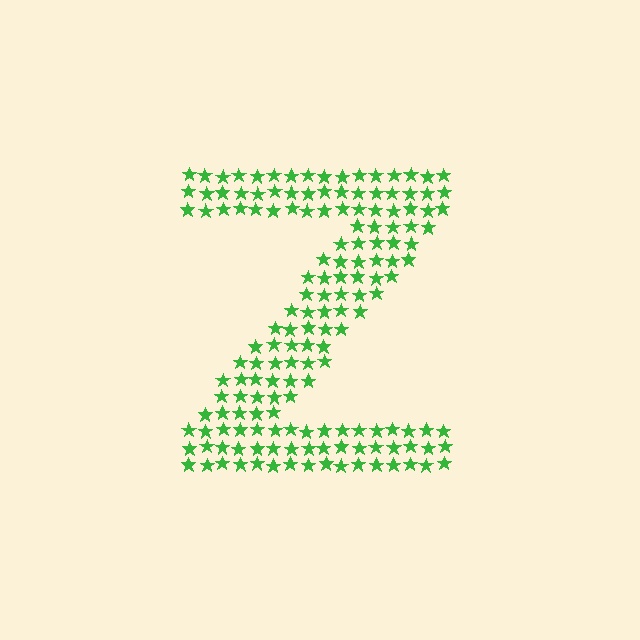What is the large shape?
The large shape is the letter Z.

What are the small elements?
The small elements are stars.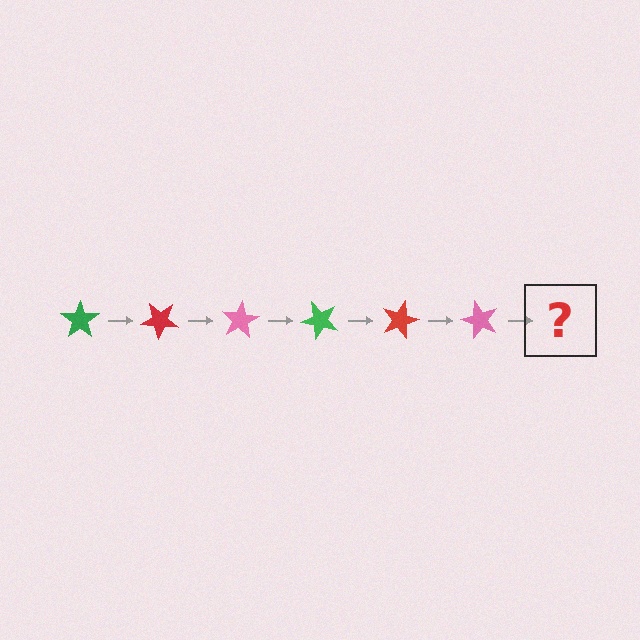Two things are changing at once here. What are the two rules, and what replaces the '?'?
The two rules are that it rotates 40 degrees each step and the color cycles through green, red, and pink. The '?' should be a green star, rotated 240 degrees from the start.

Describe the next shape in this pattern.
It should be a green star, rotated 240 degrees from the start.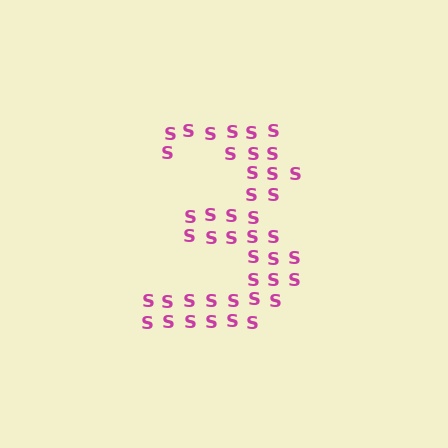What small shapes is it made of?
It is made of small letter S's.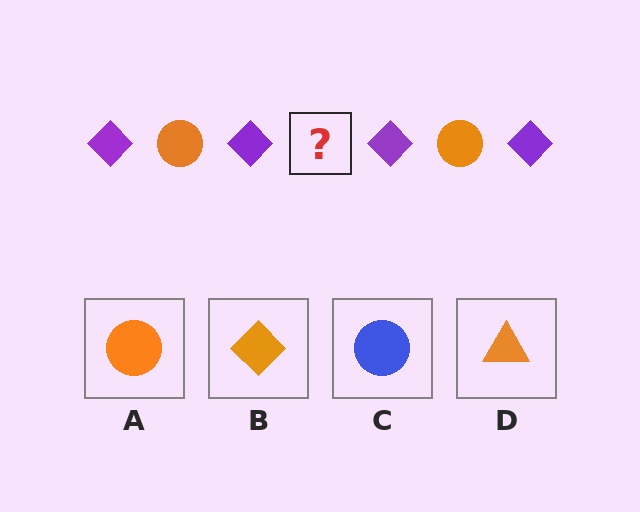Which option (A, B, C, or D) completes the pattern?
A.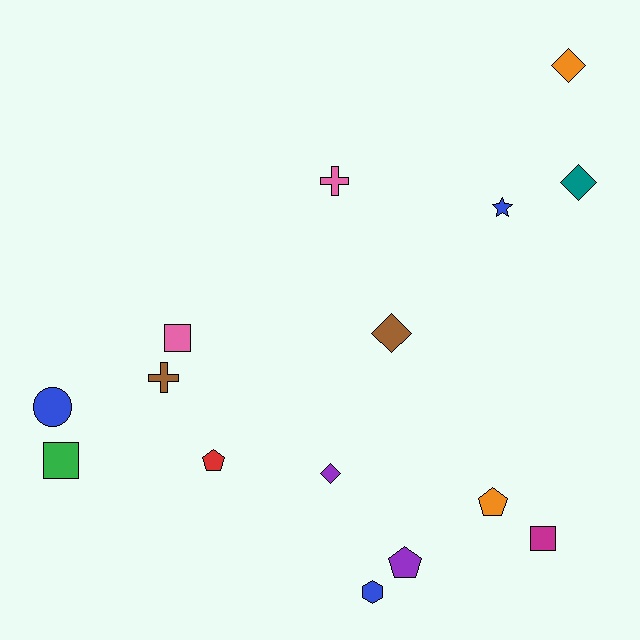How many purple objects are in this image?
There are 2 purple objects.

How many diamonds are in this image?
There are 4 diamonds.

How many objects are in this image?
There are 15 objects.